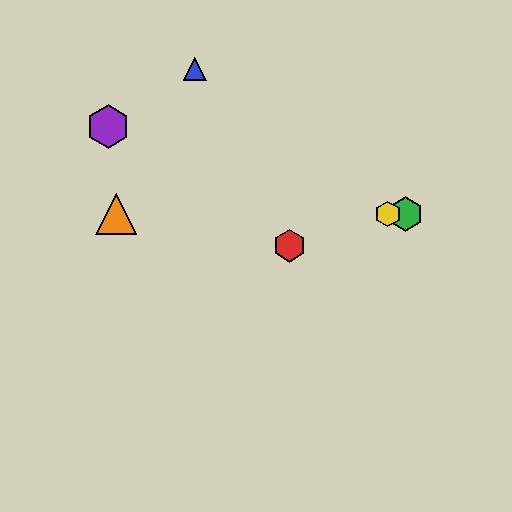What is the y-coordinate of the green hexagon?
The green hexagon is at y≈214.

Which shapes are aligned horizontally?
The green hexagon, the yellow hexagon, the orange triangle are aligned horizontally.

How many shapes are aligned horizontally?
3 shapes (the green hexagon, the yellow hexagon, the orange triangle) are aligned horizontally.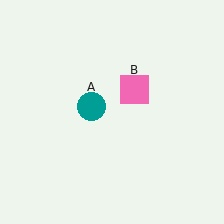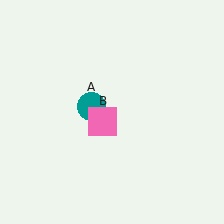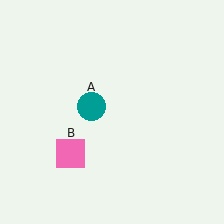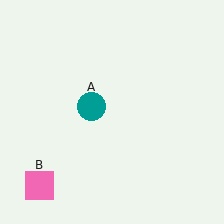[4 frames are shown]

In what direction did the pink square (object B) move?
The pink square (object B) moved down and to the left.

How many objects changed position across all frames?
1 object changed position: pink square (object B).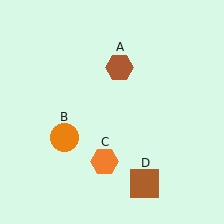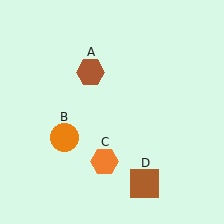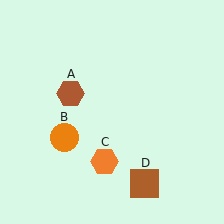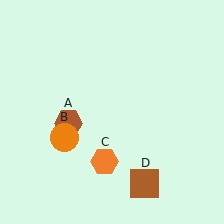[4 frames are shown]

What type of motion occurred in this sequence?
The brown hexagon (object A) rotated counterclockwise around the center of the scene.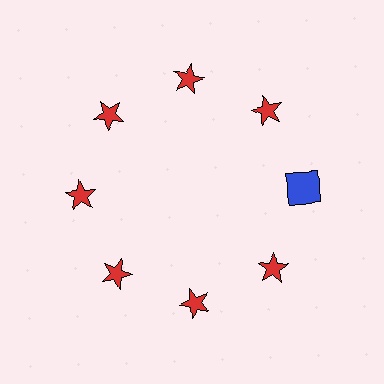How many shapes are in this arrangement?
There are 8 shapes arranged in a ring pattern.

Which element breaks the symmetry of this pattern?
The blue square at roughly the 3 o'clock position breaks the symmetry. All other shapes are red stars.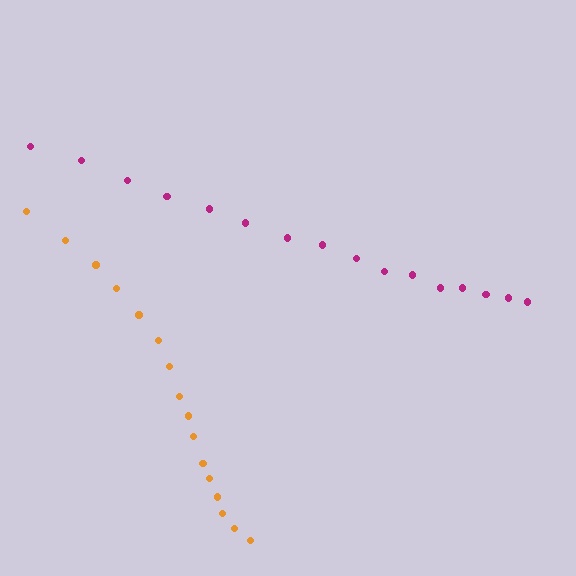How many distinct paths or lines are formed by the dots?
There are 2 distinct paths.